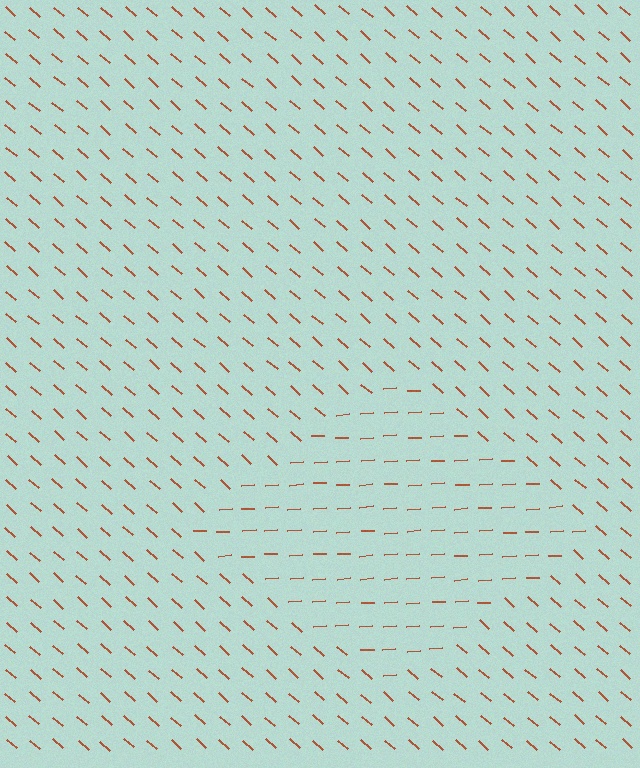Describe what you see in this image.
The image is filled with small brown line segments. A diamond region in the image has lines oriented differently from the surrounding lines, creating a visible texture boundary.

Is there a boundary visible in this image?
Yes, there is a texture boundary formed by a change in line orientation.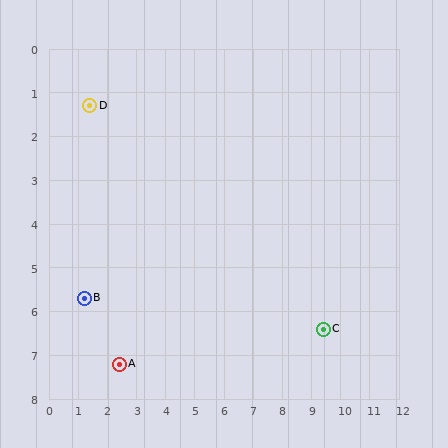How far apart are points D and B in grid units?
Points D and B are about 4.4 grid units apart.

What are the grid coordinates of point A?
Point A is at approximately (2.4, 7.2).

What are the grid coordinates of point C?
Point C is at approximately (9.4, 6.4).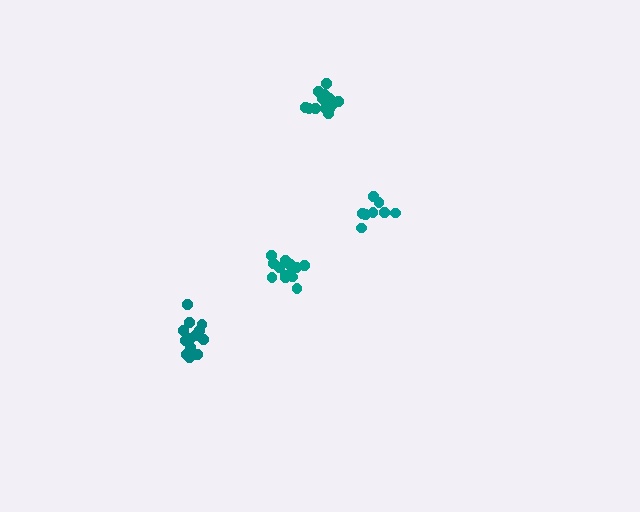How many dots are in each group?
Group 1: 13 dots, Group 2: 14 dots, Group 3: 8 dots, Group 4: 14 dots (49 total).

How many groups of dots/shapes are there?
There are 4 groups.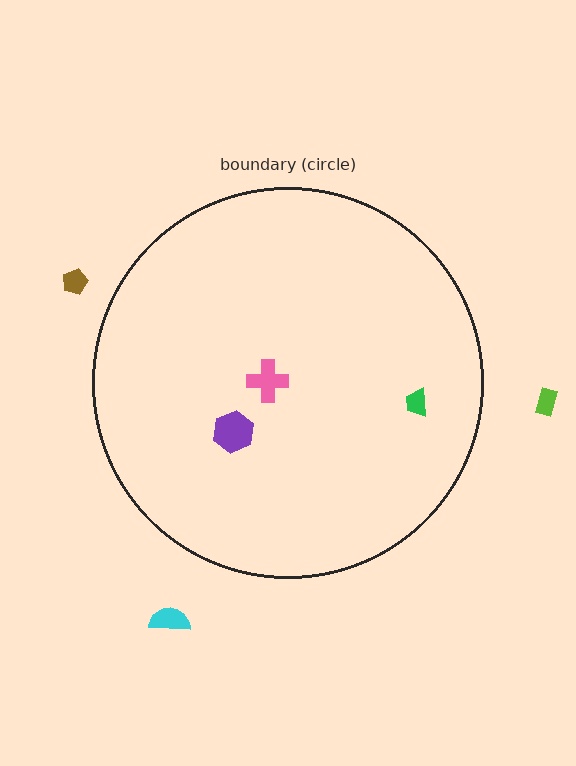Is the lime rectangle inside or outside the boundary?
Outside.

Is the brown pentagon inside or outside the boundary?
Outside.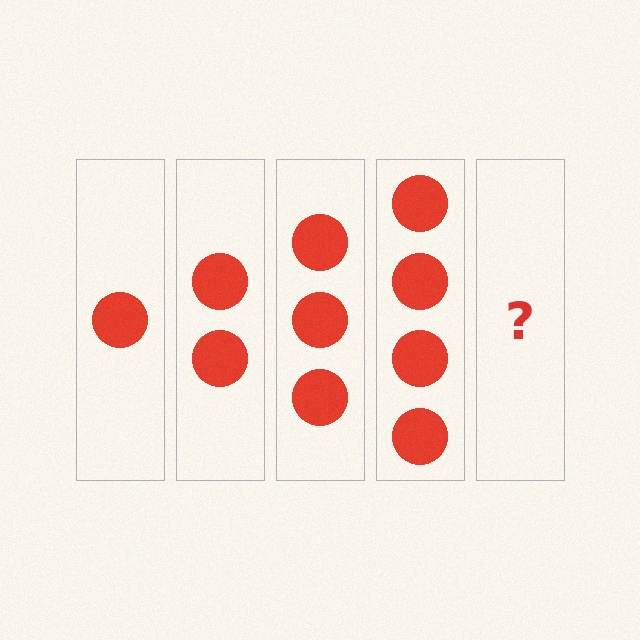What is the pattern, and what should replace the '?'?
The pattern is that each step adds one more circle. The '?' should be 5 circles.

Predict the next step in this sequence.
The next step is 5 circles.